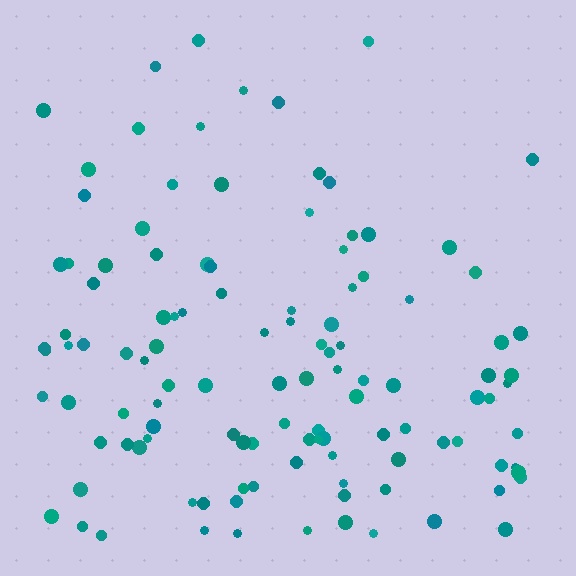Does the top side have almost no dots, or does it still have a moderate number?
Still a moderate number, just noticeably fewer than the bottom.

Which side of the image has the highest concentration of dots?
The bottom.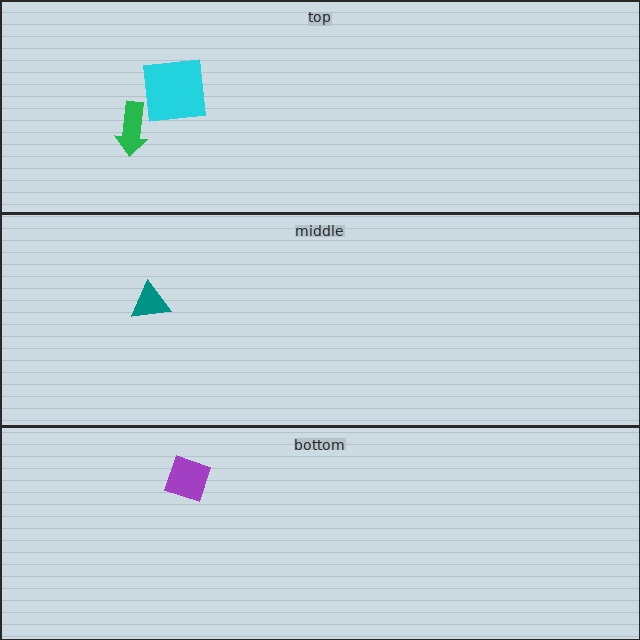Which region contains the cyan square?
The top region.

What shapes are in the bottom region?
The purple diamond.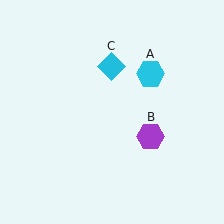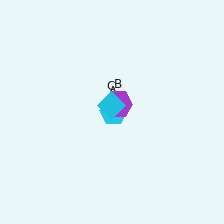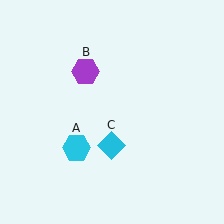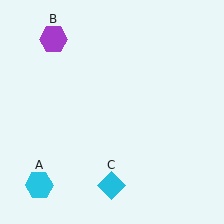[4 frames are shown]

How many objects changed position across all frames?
3 objects changed position: cyan hexagon (object A), purple hexagon (object B), cyan diamond (object C).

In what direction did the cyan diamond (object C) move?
The cyan diamond (object C) moved down.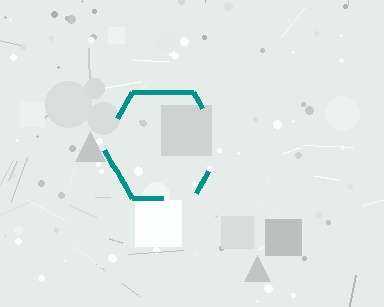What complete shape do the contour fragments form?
The contour fragments form a hexagon.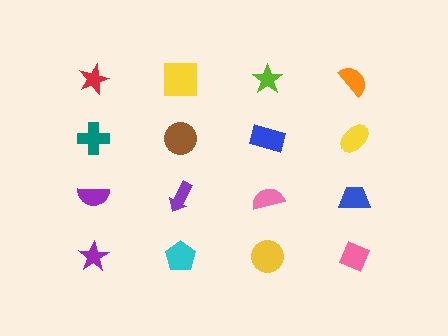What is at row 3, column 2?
A purple arrow.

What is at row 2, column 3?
A blue rectangle.